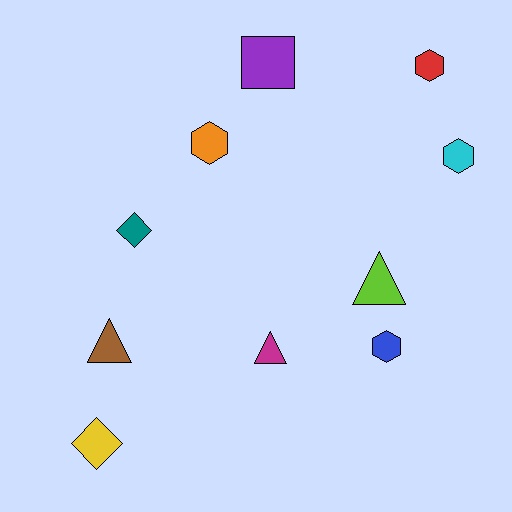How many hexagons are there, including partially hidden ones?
There are 4 hexagons.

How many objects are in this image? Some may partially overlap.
There are 10 objects.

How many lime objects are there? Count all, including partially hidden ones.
There is 1 lime object.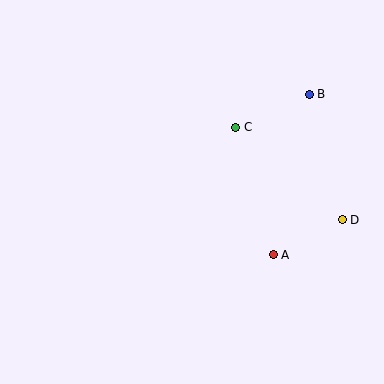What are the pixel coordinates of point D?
Point D is at (342, 220).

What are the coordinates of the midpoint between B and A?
The midpoint between B and A is at (291, 174).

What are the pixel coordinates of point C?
Point C is at (236, 127).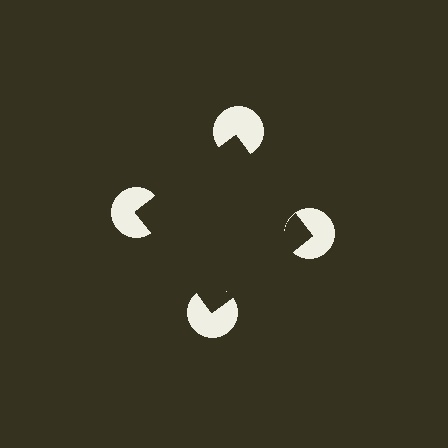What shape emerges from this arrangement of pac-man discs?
An illusory square — its edges are inferred from the aligned wedge cuts in the pac-man discs, not physically drawn.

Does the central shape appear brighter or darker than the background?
It typically appears slightly darker than the background, even though no actual brightness change is drawn.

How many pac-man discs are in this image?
There are 4 — one at each vertex of the illusory square.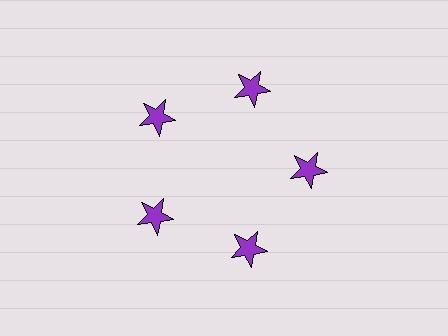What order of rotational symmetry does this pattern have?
This pattern has 5-fold rotational symmetry.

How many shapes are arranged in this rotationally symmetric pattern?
There are 5 shapes, arranged in 5 groups of 1.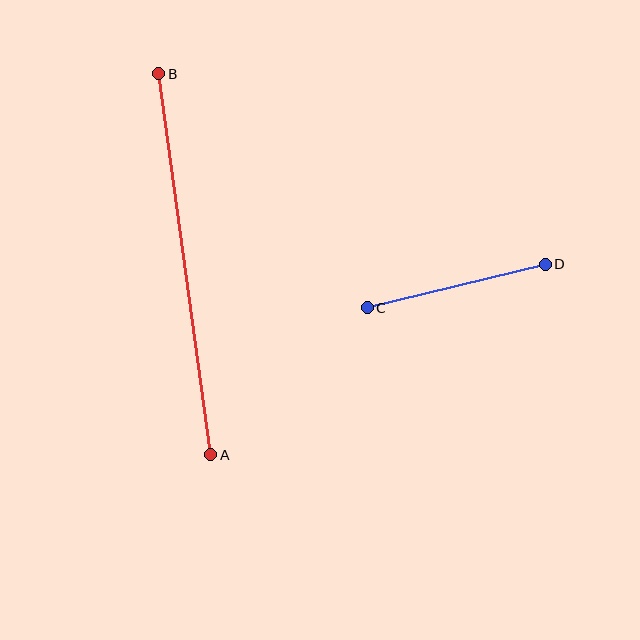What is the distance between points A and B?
The distance is approximately 384 pixels.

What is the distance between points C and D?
The distance is approximately 183 pixels.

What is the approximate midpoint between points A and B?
The midpoint is at approximately (185, 264) pixels.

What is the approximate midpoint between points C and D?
The midpoint is at approximately (456, 286) pixels.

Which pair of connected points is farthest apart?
Points A and B are farthest apart.